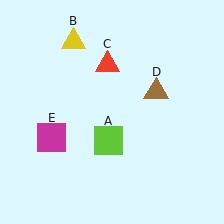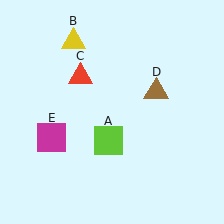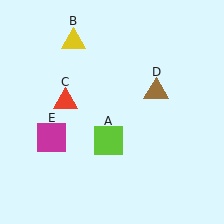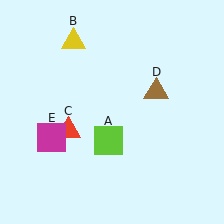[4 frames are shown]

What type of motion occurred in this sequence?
The red triangle (object C) rotated counterclockwise around the center of the scene.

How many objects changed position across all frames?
1 object changed position: red triangle (object C).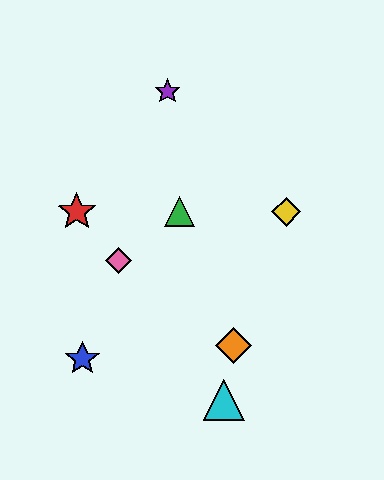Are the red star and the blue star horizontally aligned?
No, the red star is at y≈212 and the blue star is at y≈359.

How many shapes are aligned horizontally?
3 shapes (the red star, the green triangle, the yellow diamond) are aligned horizontally.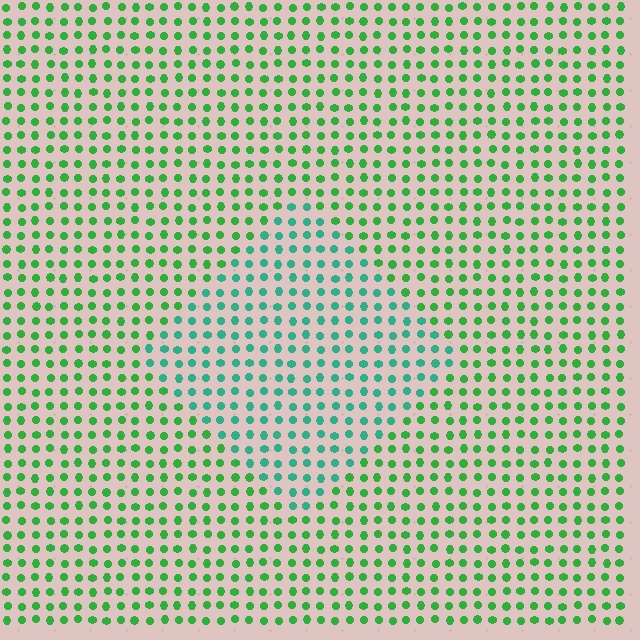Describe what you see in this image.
The image is filled with small green elements in a uniform arrangement. A diamond-shaped region is visible where the elements are tinted to a slightly different hue, forming a subtle color boundary.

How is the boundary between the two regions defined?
The boundary is defined purely by a slight shift in hue (about 36 degrees). Spacing, size, and orientation are identical on both sides.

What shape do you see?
I see a diamond.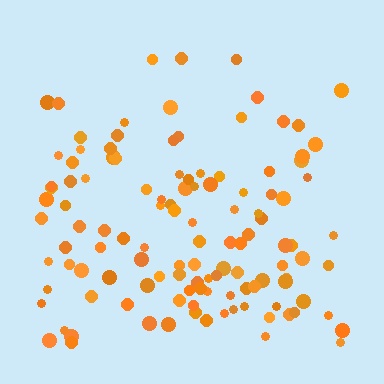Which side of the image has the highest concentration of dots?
The bottom.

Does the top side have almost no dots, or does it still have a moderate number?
Still a moderate number, just noticeably fewer than the bottom.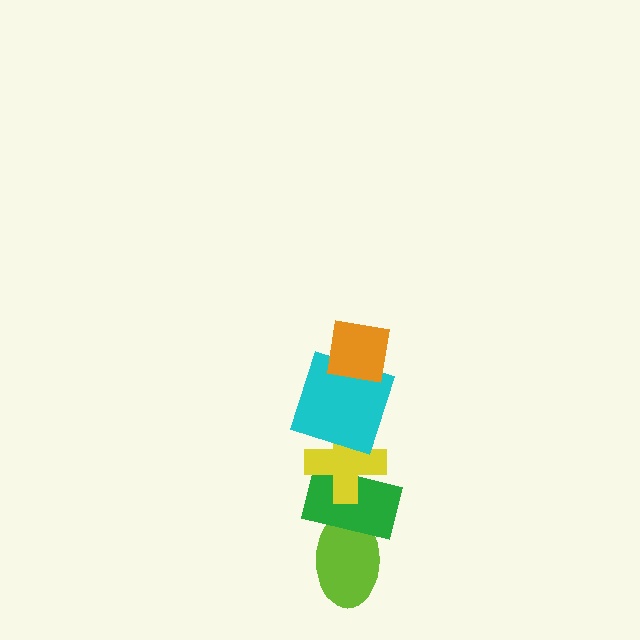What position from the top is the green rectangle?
The green rectangle is 4th from the top.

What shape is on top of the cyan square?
The orange square is on top of the cyan square.